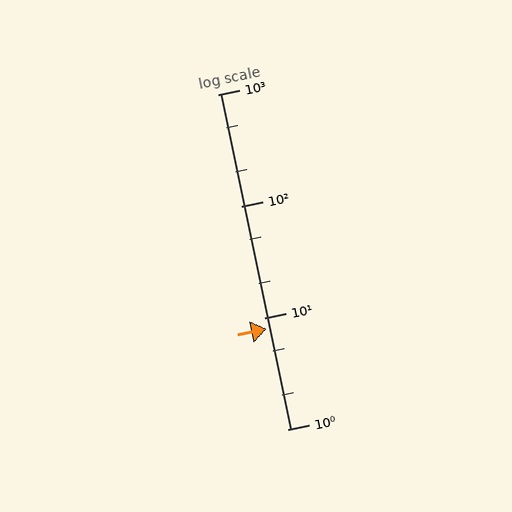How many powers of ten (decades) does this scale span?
The scale spans 3 decades, from 1 to 1000.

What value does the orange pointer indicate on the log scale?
The pointer indicates approximately 7.9.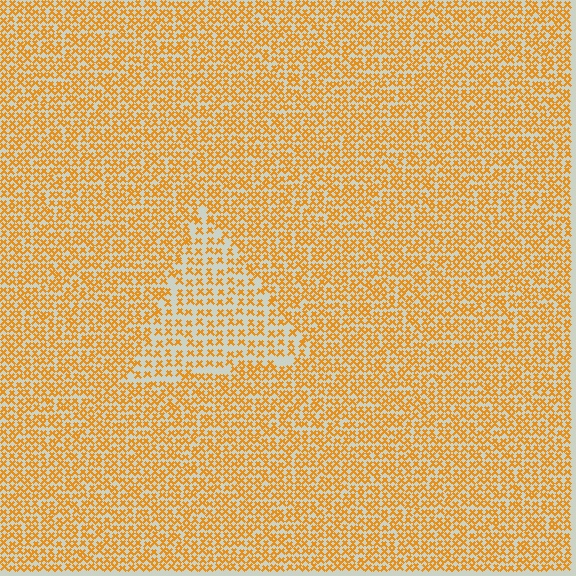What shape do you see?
I see a triangle.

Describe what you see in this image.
The image contains small orange elements arranged at two different densities. A triangle-shaped region is visible where the elements are less densely packed than the surrounding area.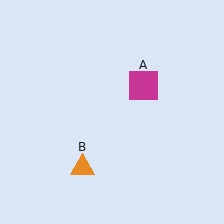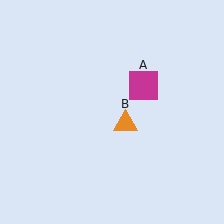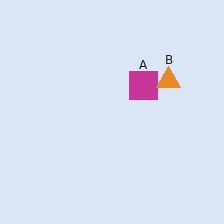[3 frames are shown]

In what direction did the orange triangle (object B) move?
The orange triangle (object B) moved up and to the right.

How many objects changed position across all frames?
1 object changed position: orange triangle (object B).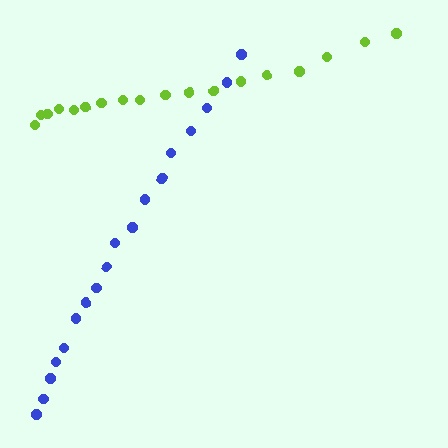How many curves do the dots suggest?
There are 2 distinct paths.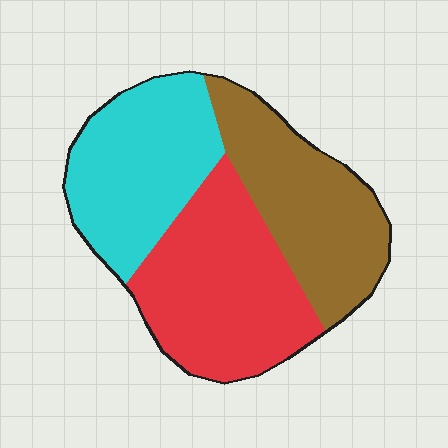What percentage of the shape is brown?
Brown takes up between a quarter and a half of the shape.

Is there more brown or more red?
Red.